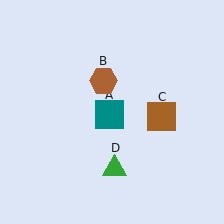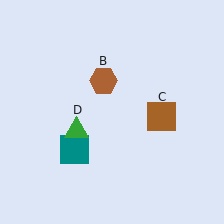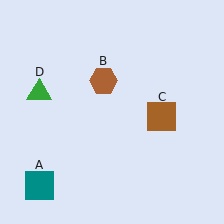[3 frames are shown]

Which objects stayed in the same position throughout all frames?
Brown hexagon (object B) and brown square (object C) remained stationary.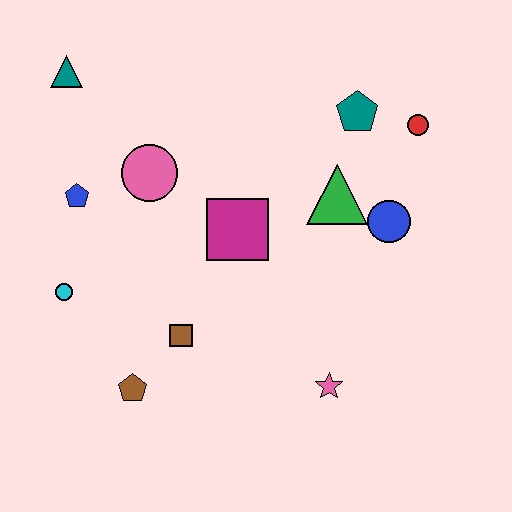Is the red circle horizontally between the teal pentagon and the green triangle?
No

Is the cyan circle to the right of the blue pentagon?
No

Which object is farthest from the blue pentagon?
The red circle is farthest from the blue pentagon.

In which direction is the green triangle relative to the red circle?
The green triangle is to the left of the red circle.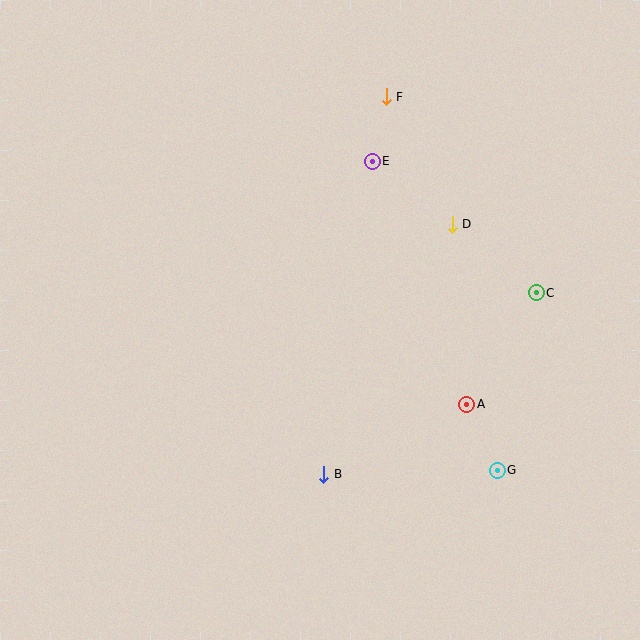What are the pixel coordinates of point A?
Point A is at (467, 405).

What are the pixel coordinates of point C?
Point C is at (536, 293).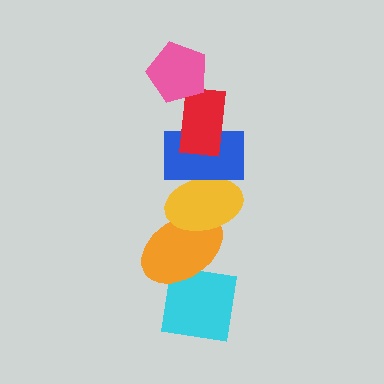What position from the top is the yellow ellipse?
The yellow ellipse is 4th from the top.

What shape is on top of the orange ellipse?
The yellow ellipse is on top of the orange ellipse.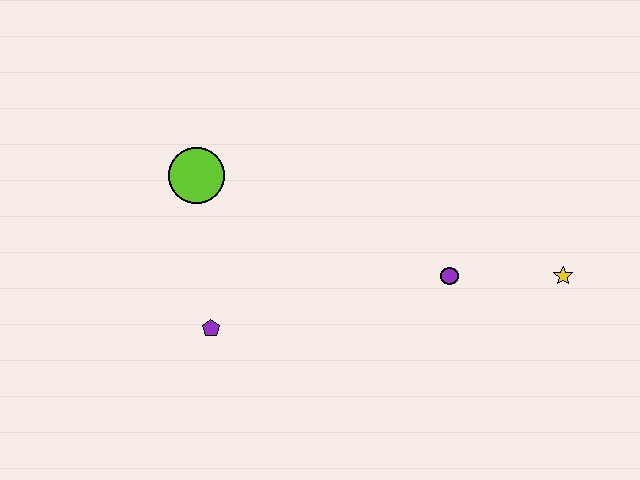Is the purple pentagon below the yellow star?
Yes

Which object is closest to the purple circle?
The yellow star is closest to the purple circle.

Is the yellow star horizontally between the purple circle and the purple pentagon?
No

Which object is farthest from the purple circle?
The lime circle is farthest from the purple circle.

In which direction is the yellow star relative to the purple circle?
The yellow star is to the right of the purple circle.